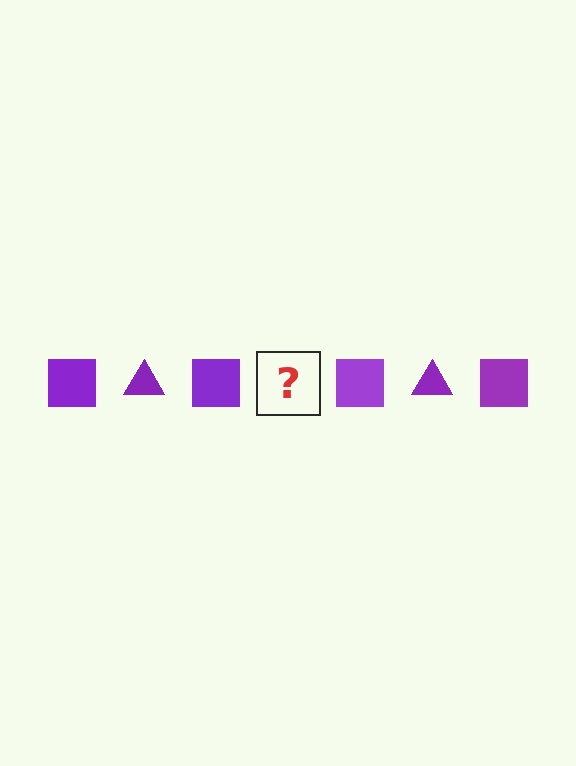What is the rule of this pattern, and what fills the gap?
The rule is that the pattern cycles through square, triangle shapes in purple. The gap should be filled with a purple triangle.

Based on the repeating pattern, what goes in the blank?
The blank should be a purple triangle.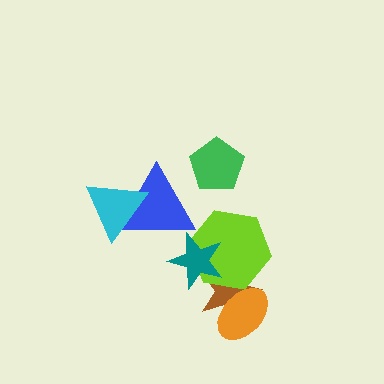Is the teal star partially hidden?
Yes, it is partially covered by another shape.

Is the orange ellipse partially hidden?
No, no other shape covers it.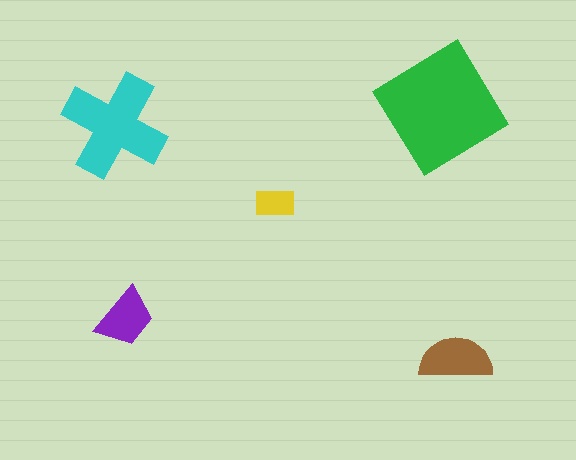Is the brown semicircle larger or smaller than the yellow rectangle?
Larger.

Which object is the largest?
The green diamond.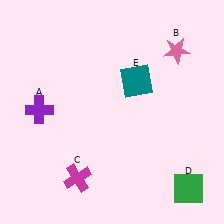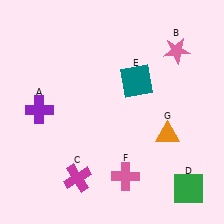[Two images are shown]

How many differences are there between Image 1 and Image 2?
There are 2 differences between the two images.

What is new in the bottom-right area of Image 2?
A pink cross (F) was added in the bottom-right area of Image 2.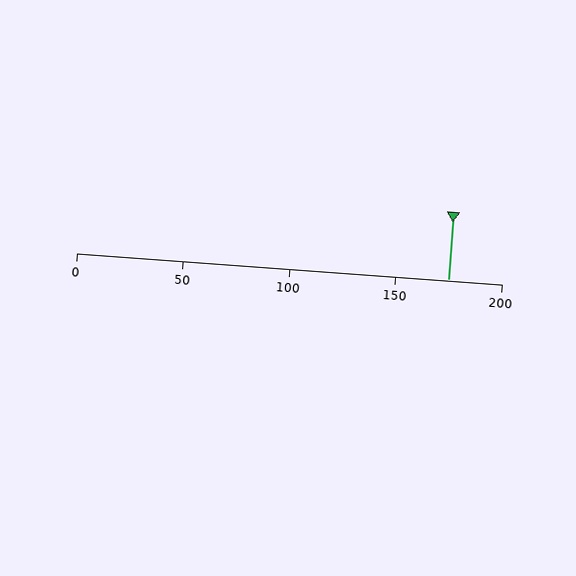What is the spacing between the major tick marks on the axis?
The major ticks are spaced 50 apart.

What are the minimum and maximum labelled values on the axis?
The axis runs from 0 to 200.